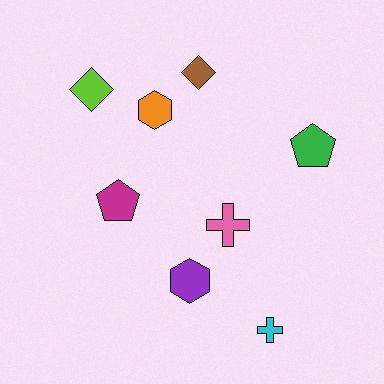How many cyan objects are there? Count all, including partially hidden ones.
There is 1 cyan object.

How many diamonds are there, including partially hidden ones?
There are 2 diamonds.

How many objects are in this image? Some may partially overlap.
There are 8 objects.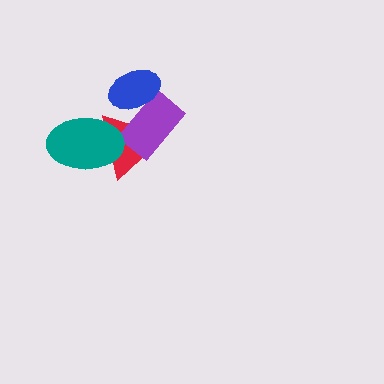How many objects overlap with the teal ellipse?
1 object overlaps with the teal ellipse.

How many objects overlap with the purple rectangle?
2 objects overlap with the purple rectangle.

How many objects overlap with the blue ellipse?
2 objects overlap with the blue ellipse.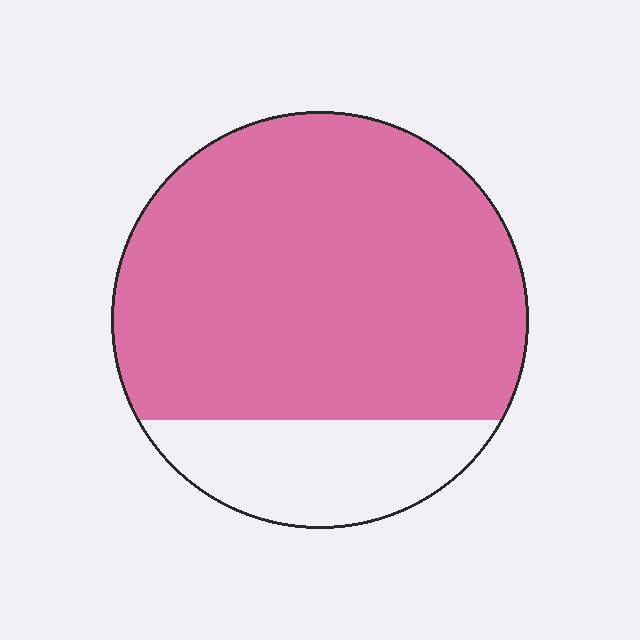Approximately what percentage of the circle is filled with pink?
Approximately 80%.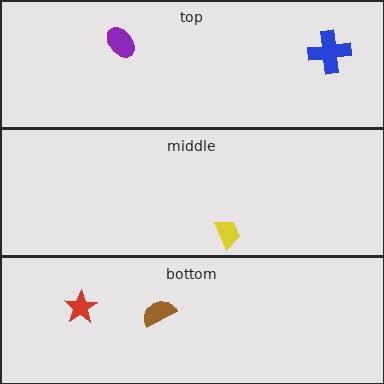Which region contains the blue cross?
The top region.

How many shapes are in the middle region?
1.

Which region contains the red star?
The bottom region.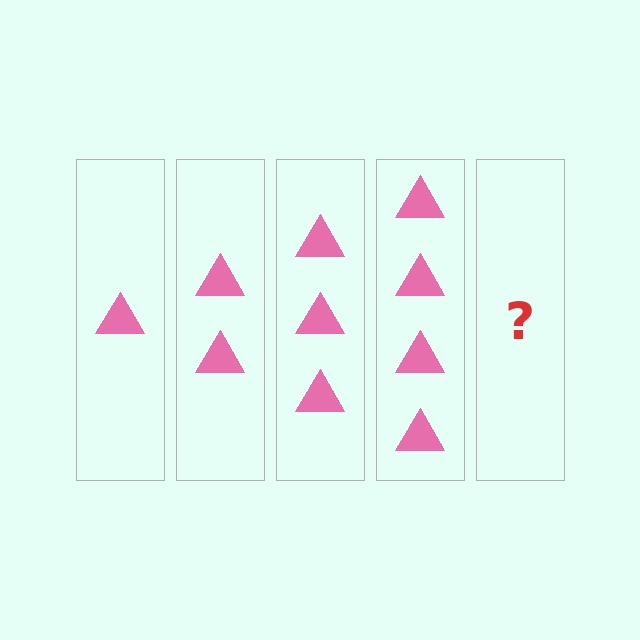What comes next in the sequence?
The next element should be 5 triangles.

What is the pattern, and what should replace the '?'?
The pattern is that each step adds one more triangle. The '?' should be 5 triangles.